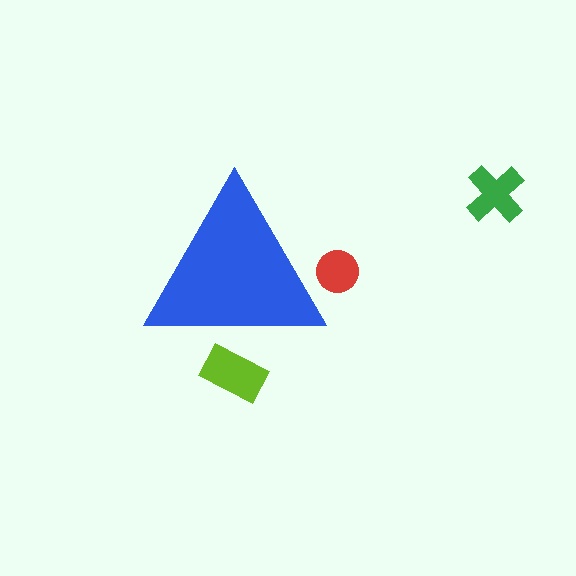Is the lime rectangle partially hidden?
Yes, the lime rectangle is partially hidden behind the blue triangle.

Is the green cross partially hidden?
No, the green cross is fully visible.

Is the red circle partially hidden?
Yes, the red circle is partially hidden behind the blue triangle.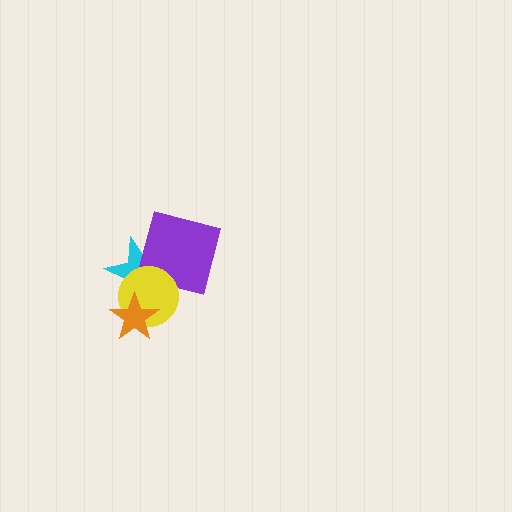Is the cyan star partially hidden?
Yes, it is partially covered by another shape.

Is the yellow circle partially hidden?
Yes, it is partially covered by another shape.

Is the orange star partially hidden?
No, no other shape covers it.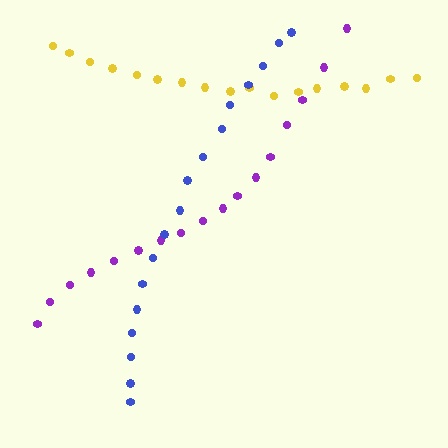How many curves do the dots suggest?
There are 3 distinct paths.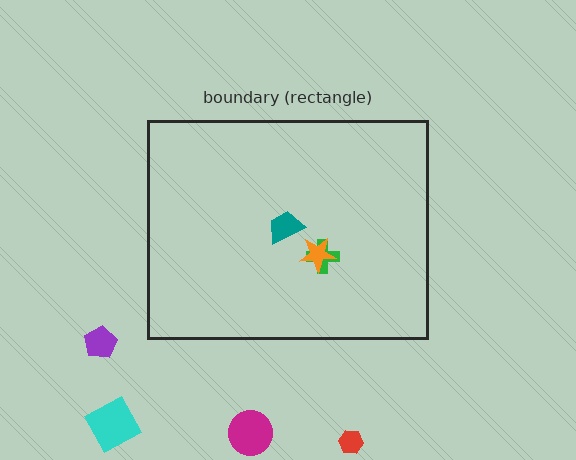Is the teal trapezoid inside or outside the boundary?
Inside.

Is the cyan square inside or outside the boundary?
Outside.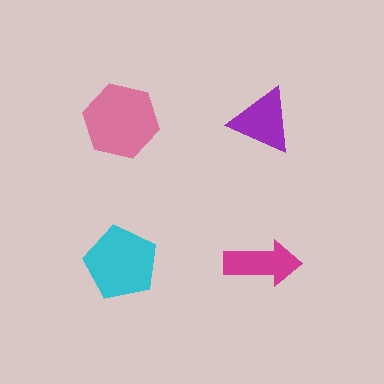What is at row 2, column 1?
A cyan pentagon.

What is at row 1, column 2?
A purple triangle.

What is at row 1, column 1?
A pink hexagon.